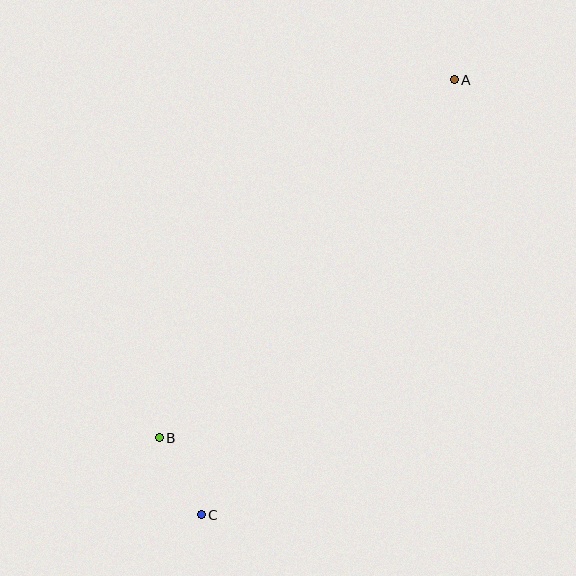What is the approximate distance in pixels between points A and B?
The distance between A and B is approximately 464 pixels.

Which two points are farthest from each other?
Points A and C are farthest from each other.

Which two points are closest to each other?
Points B and C are closest to each other.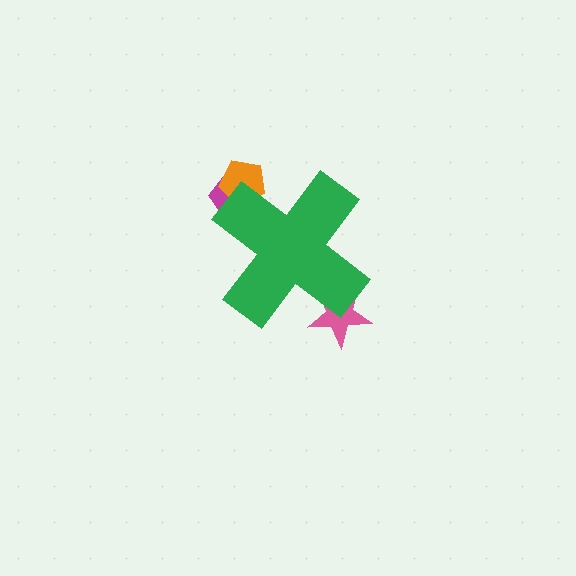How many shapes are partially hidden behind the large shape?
3 shapes are partially hidden.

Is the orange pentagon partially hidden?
Yes, the orange pentagon is partially hidden behind the green cross.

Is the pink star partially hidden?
Yes, the pink star is partially hidden behind the green cross.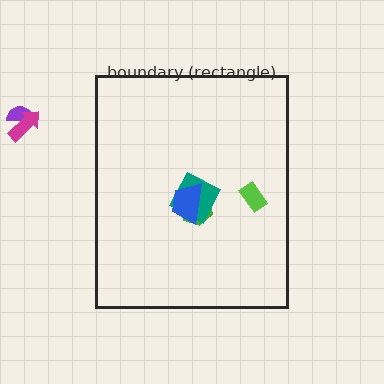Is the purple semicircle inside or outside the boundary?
Outside.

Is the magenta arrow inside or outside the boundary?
Outside.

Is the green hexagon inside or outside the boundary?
Inside.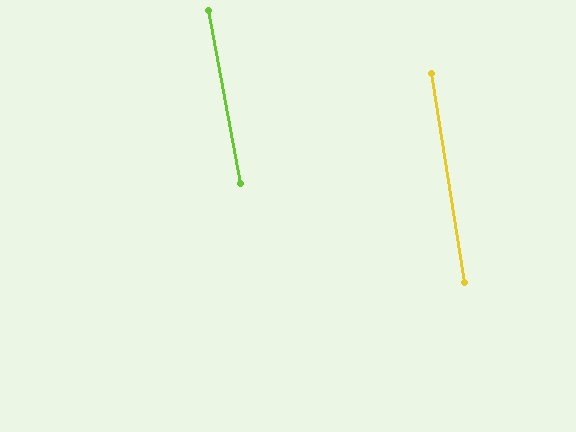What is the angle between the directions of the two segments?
Approximately 2 degrees.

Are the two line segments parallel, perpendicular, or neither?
Parallel — their directions differ by only 1.7°.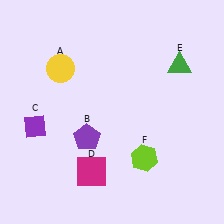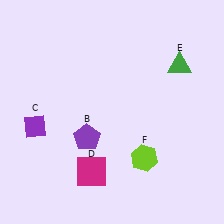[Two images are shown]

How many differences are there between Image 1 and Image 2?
There is 1 difference between the two images.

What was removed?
The yellow circle (A) was removed in Image 2.